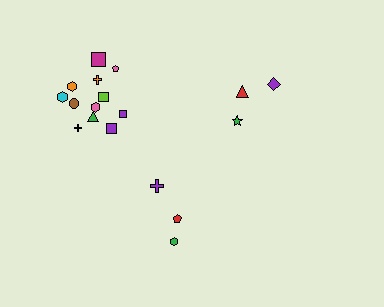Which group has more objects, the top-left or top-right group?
The top-left group.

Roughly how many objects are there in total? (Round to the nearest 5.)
Roughly 20 objects in total.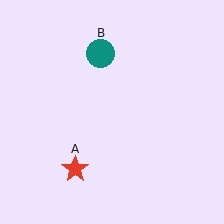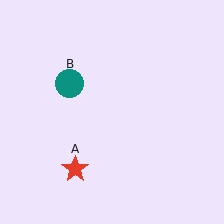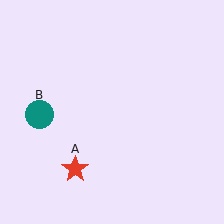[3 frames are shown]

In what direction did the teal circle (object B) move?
The teal circle (object B) moved down and to the left.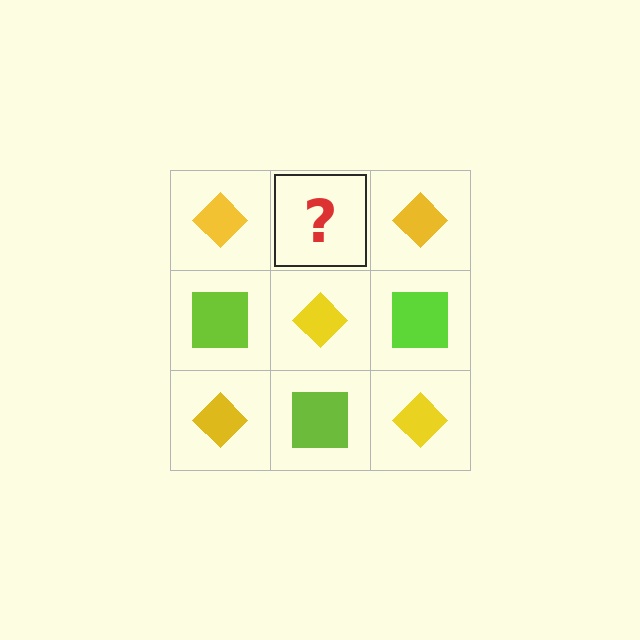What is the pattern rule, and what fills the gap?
The rule is that it alternates yellow diamond and lime square in a checkerboard pattern. The gap should be filled with a lime square.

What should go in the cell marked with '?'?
The missing cell should contain a lime square.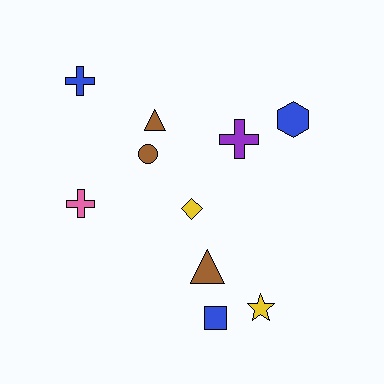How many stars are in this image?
There is 1 star.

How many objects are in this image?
There are 10 objects.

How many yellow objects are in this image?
There are 2 yellow objects.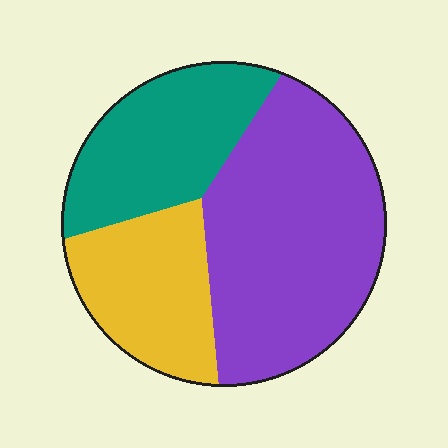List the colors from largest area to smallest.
From largest to smallest: purple, teal, yellow.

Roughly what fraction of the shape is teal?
Teal takes up about one quarter (1/4) of the shape.